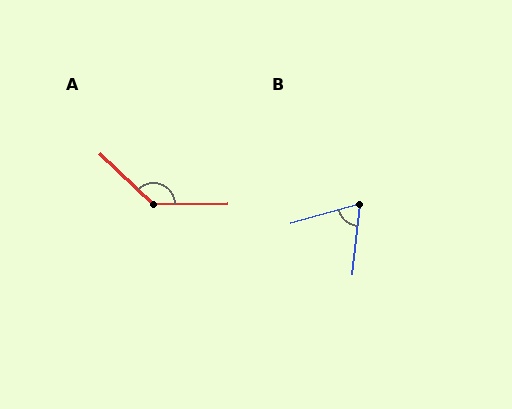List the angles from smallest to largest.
B (68°), A (136°).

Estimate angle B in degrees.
Approximately 68 degrees.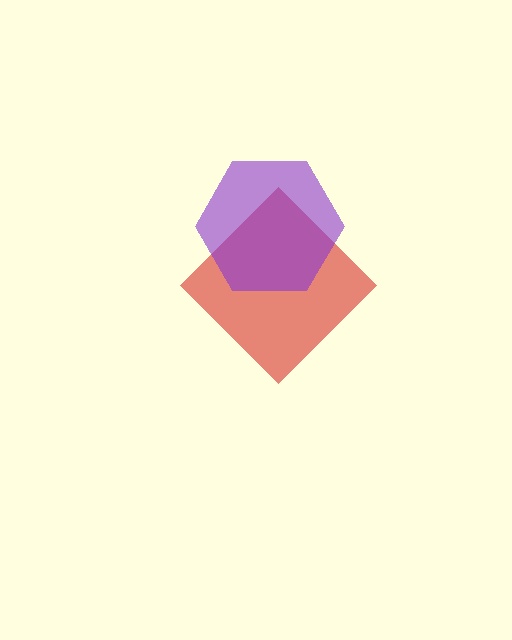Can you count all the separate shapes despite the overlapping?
Yes, there are 2 separate shapes.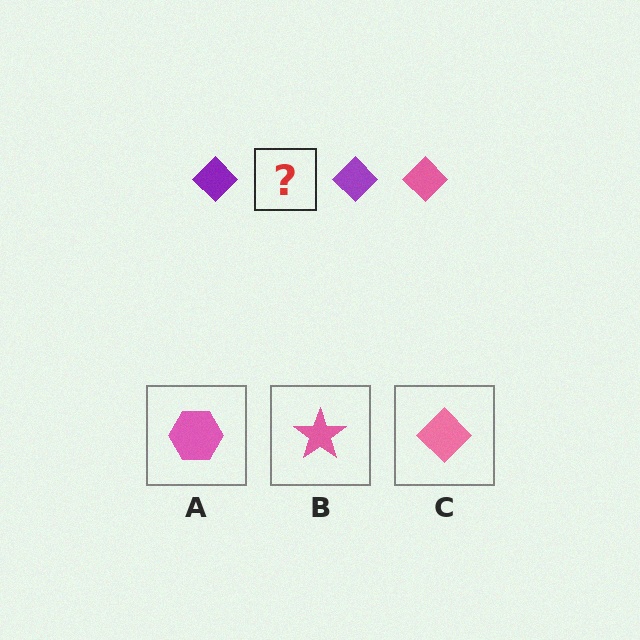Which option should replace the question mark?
Option C.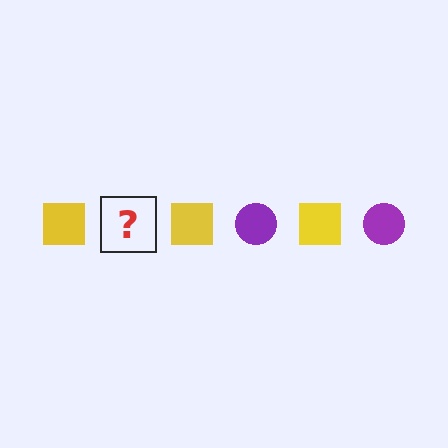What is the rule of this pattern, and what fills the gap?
The rule is that the pattern alternates between yellow square and purple circle. The gap should be filled with a purple circle.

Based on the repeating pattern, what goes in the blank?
The blank should be a purple circle.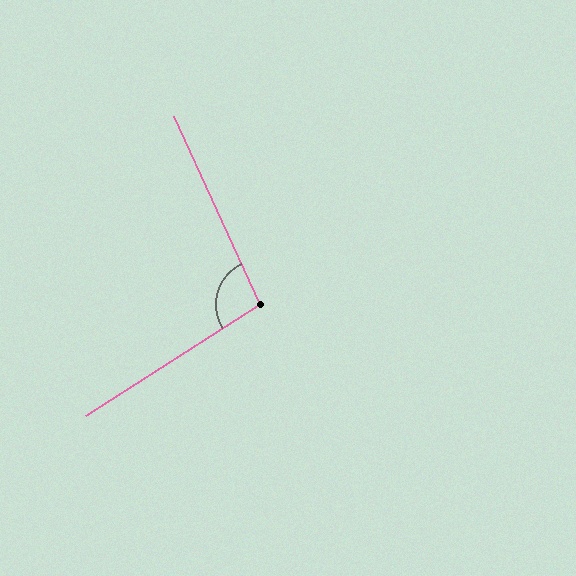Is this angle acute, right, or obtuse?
It is obtuse.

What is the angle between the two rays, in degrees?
Approximately 98 degrees.